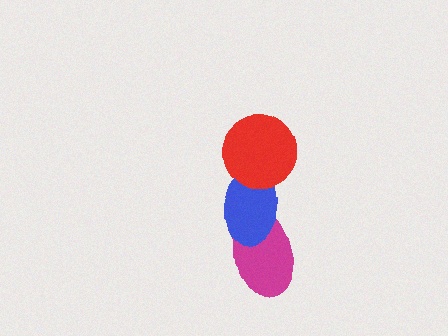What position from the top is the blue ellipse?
The blue ellipse is 2nd from the top.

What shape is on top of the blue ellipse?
The red circle is on top of the blue ellipse.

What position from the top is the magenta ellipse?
The magenta ellipse is 3rd from the top.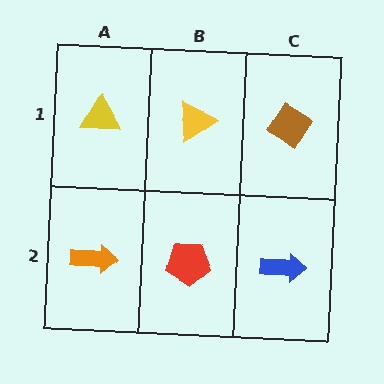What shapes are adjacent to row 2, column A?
A yellow triangle (row 1, column A), a red pentagon (row 2, column B).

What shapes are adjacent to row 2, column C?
A brown diamond (row 1, column C), a red pentagon (row 2, column B).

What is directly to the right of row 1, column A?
A yellow triangle.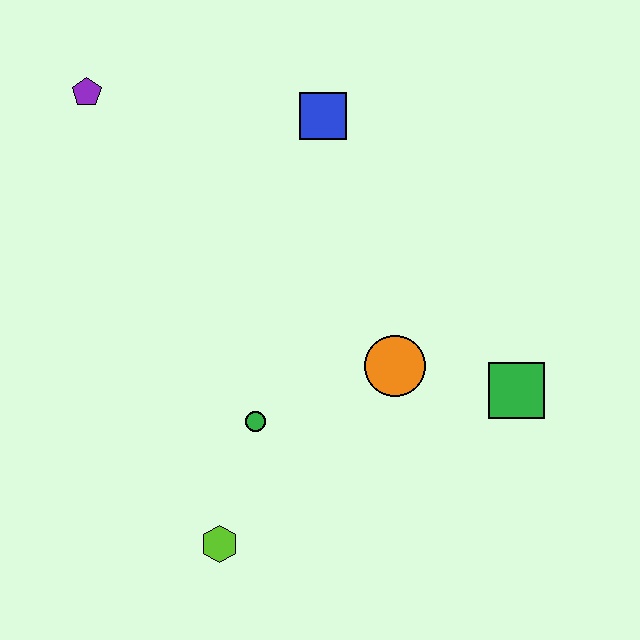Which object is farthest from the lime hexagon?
The purple pentagon is farthest from the lime hexagon.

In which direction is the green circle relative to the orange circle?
The green circle is to the left of the orange circle.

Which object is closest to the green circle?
The lime hexagon is closest to the green circle.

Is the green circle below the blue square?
Yes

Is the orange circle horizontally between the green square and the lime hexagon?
Yes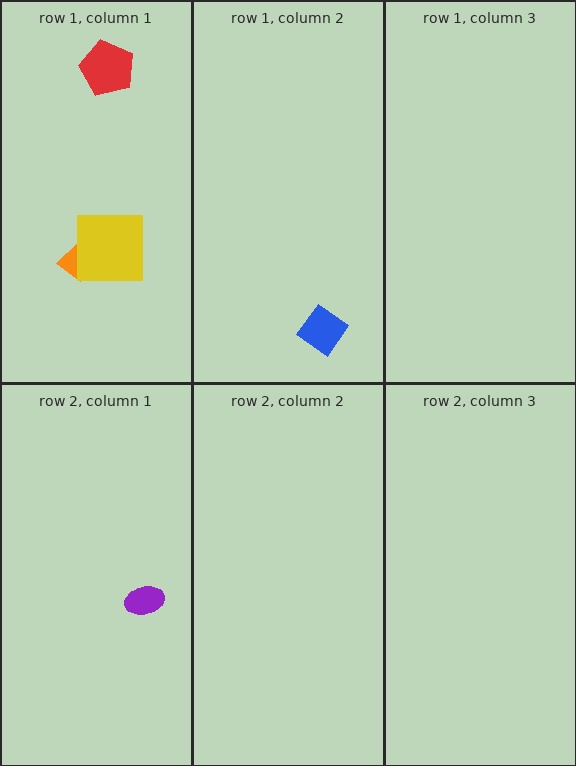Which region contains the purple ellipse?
The row 2, column 1 region.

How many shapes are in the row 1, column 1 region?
3.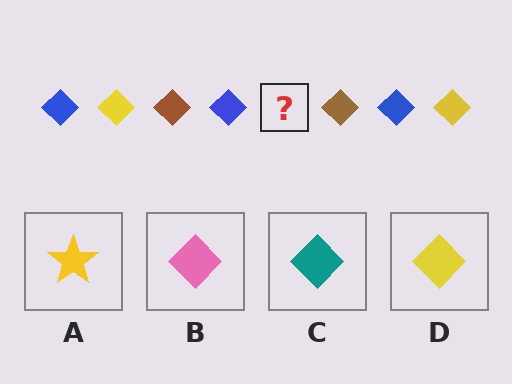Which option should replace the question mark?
Option D.